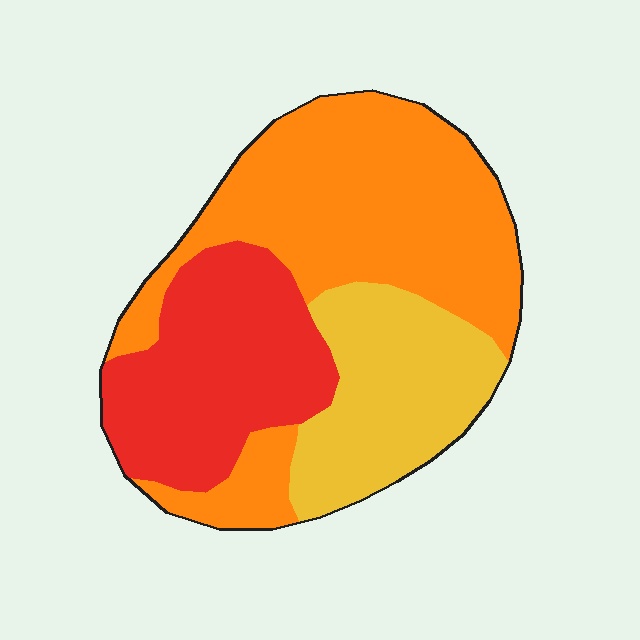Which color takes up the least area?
Yellow, at roughly 25%.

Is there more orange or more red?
Orange.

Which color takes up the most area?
Orange, at roughly 45%.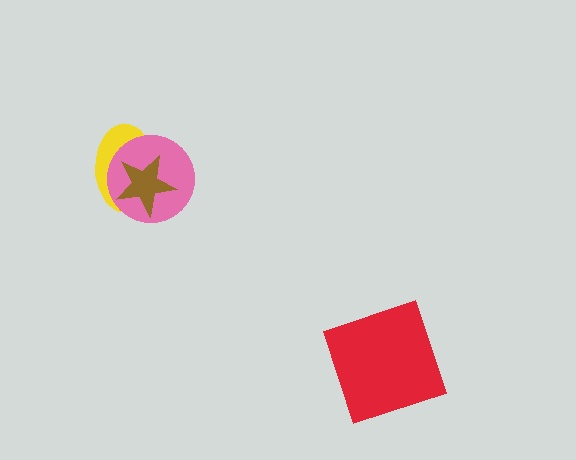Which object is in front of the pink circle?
The brown star is in front of the pink circle.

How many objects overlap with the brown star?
2 objects overlap with the brown star.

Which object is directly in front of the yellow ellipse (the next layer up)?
The pink circle is directly in front of the yellow ellipse.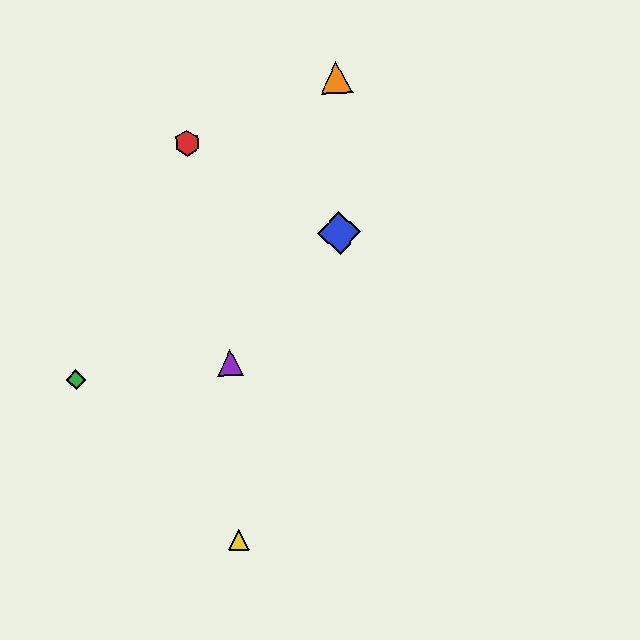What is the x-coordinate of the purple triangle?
The purple triangle is at x≈231.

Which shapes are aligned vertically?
The yellow triangle, the purple triangle are aligned vertically.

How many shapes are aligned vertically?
2 shapes (the yellow triangle, the purple triangle) are aligned vertically.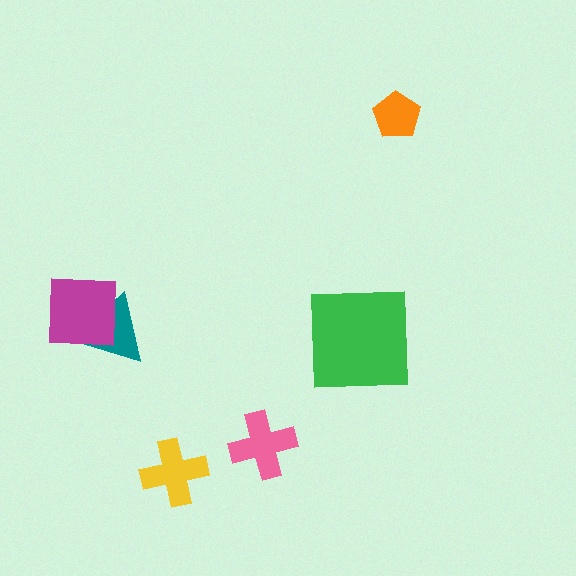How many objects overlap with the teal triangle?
1 object overlaps with the teal triangle.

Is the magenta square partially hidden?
No, no other shape covers it.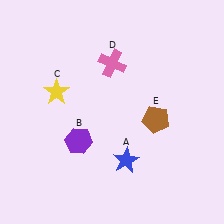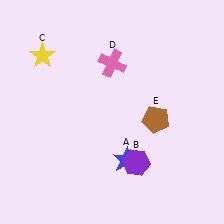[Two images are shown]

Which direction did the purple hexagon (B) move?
The purple hexagon (B) moved right.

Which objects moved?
The objects that moved are: the purple hexagon (B), the yellow star (C).